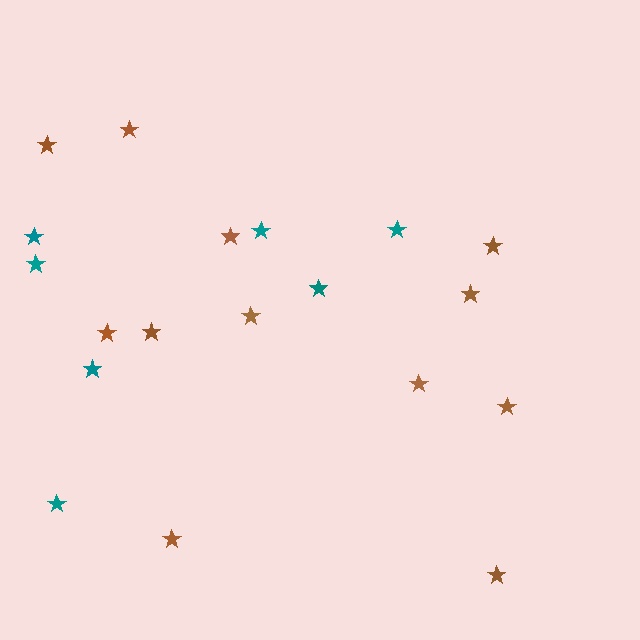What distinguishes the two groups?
There are 2 groups: one group of brown stars (12) and one group of teal stars (7).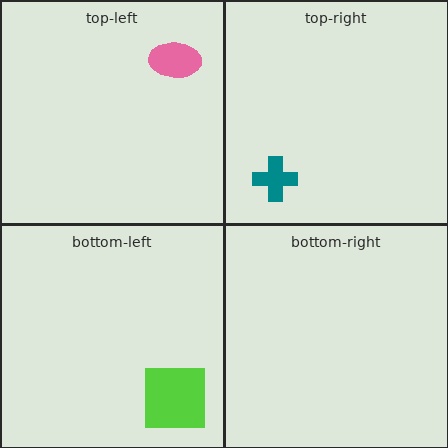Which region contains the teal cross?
The top-right region.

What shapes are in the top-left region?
The pink ellipse.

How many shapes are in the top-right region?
1.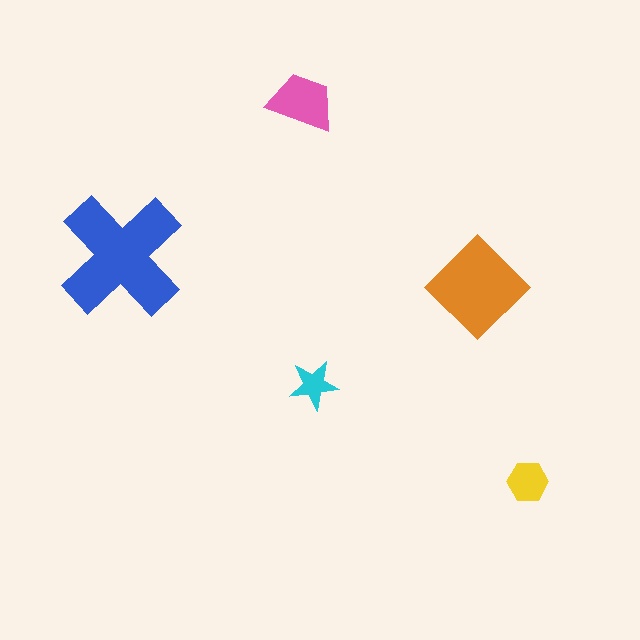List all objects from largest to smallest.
The blue cross, the orange diamond, the pink trapezoid, the yellow hexagon, the cyan star.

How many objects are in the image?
There are 5 objects in the image.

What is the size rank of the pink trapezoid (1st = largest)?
3rd.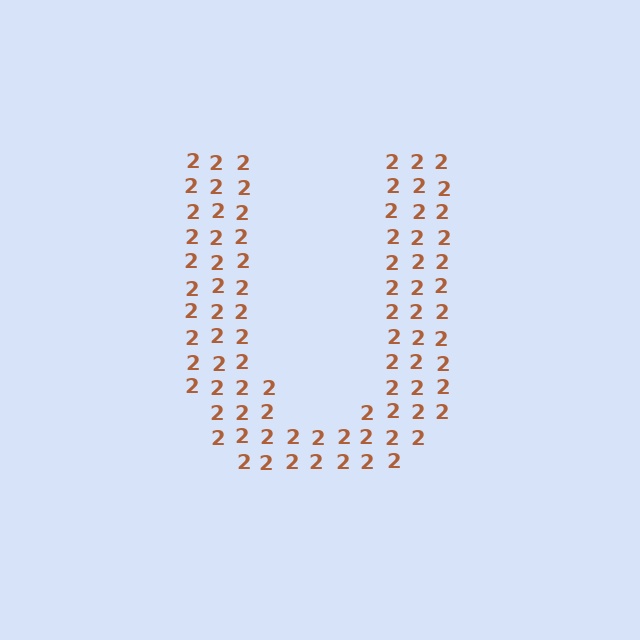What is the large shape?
The large shape is the letter U.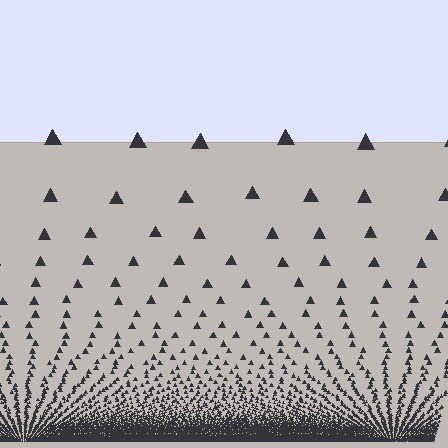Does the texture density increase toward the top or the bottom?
Density increases toward the bottom.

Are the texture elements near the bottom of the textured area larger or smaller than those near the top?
Smaller. The gradient is inverted — elements near the bottom are smaller and denser.